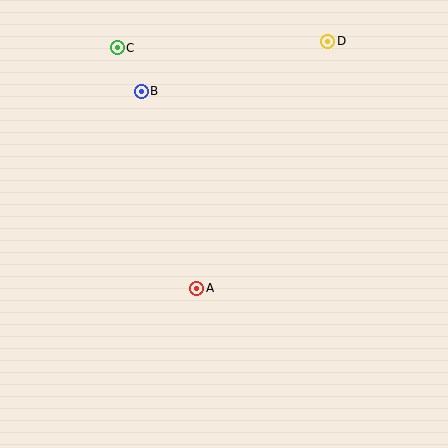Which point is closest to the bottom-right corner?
Point A is closest to the bottom-right corner.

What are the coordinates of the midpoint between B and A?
The midpoint between B and A is at (169, 190).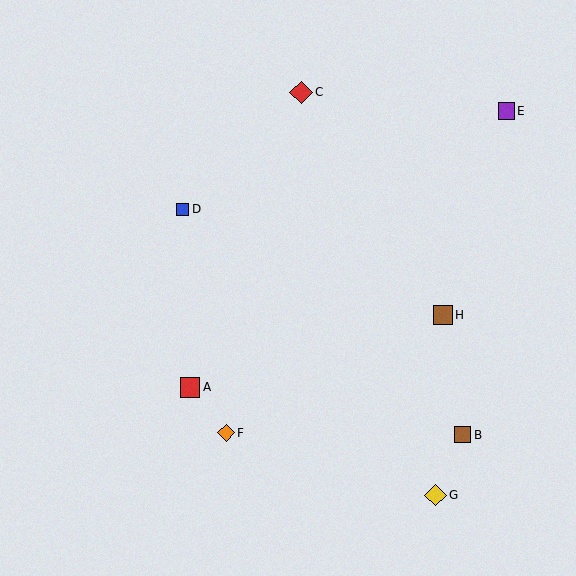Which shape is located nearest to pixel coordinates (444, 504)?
The yellow diamond (labeled G) at (436, 495) is nearest to that location.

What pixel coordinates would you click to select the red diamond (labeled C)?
Click at (301, 92) to select the red diamond C.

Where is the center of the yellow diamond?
The center of the yellow diamond is at (436, 495).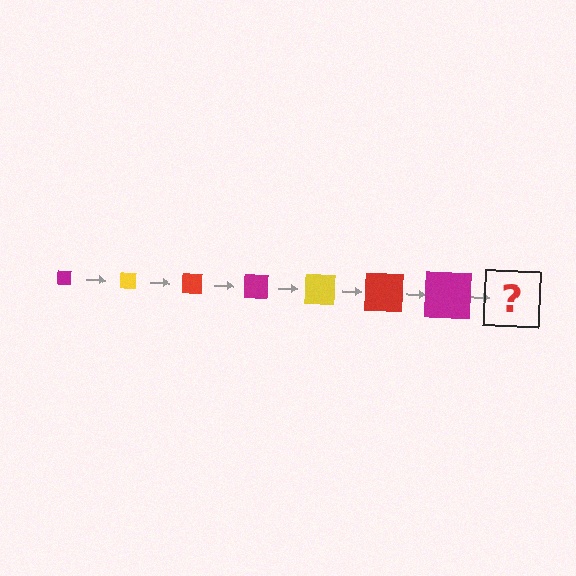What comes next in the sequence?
The next element should be a yellow square, larger than the previous one.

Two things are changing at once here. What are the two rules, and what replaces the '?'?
The two rules are that the square grows larger each step and the color cycles through magenta, yellow, and red. The '?' should be a yellow square, larger than the previous one.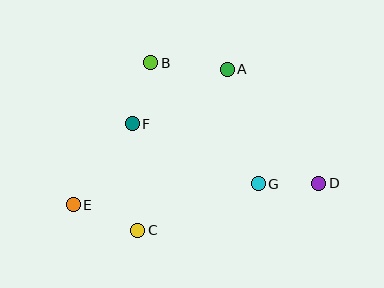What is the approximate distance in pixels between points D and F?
The distance between D and F is approximately 196 pixels.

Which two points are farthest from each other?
Points D and E are farthest from each other.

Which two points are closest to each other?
Points D and G are closest to each other.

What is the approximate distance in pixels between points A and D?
The distance between A and D is approximately 146 pixels.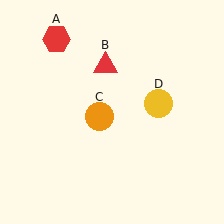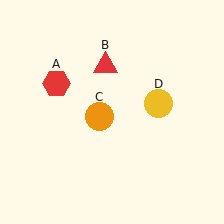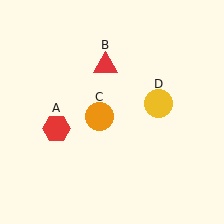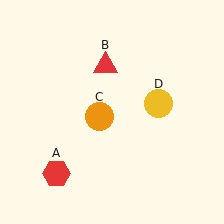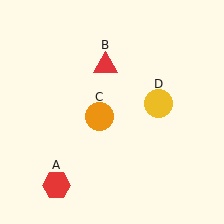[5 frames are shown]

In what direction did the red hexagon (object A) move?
The red hexagon (object A) moved down.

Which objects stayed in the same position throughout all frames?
Red triangle (object B) and orange circle (object C) and yellow circle (object D) remained stationary.